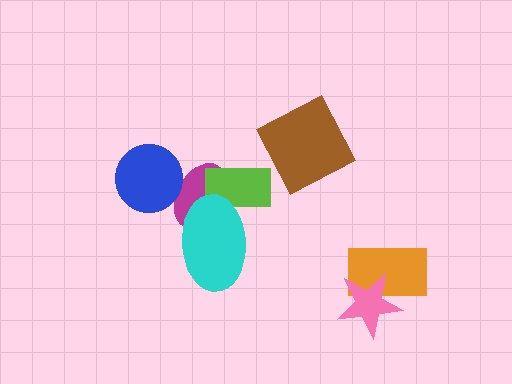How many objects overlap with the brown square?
0 objects overlap with the brown square.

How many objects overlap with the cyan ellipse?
2 objects overlap with the cyan ellipse.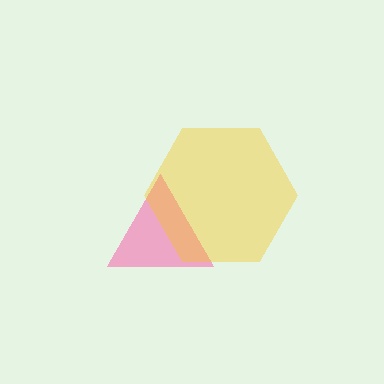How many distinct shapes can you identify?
There are 2 distinct shapes: a pink triangle, a yellow hexagon.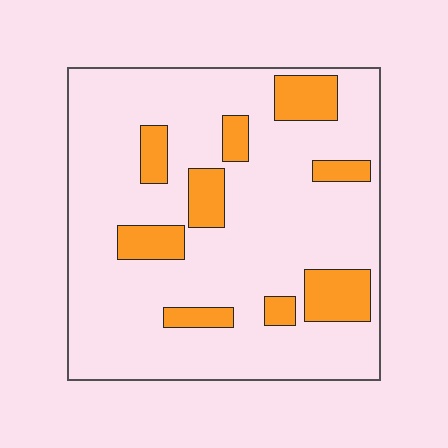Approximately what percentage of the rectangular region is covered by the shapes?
Approximately 20%.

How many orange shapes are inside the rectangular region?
9.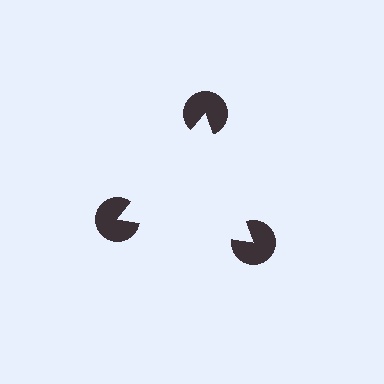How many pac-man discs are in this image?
There are 3 — one at each vertex of the illusory triangle.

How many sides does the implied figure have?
3 sides.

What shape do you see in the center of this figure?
An illusory triangle — its edges are inferred from the aligned wedge cuts in the pac-man discs, not physically drawn.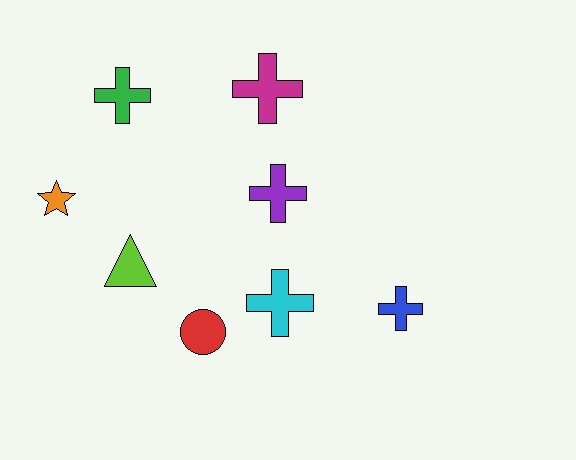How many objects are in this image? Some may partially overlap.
There are 8 objects.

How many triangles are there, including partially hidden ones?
There is 1 triangle.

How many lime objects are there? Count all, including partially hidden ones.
There is 1 lime object.